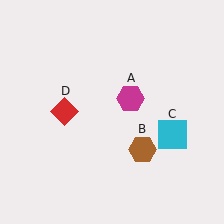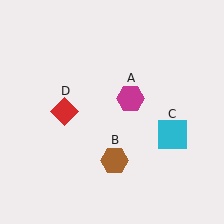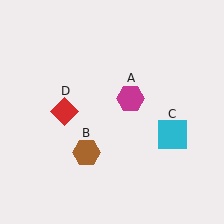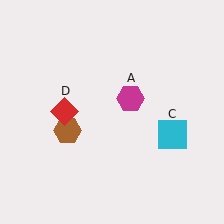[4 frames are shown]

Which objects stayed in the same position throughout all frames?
Magenta hexagon (object A) and cyan square (object C) and red diamond (object D) remained stationary.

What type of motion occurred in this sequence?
The brown hexagon (object B) rotated clockwise around the center of the scene.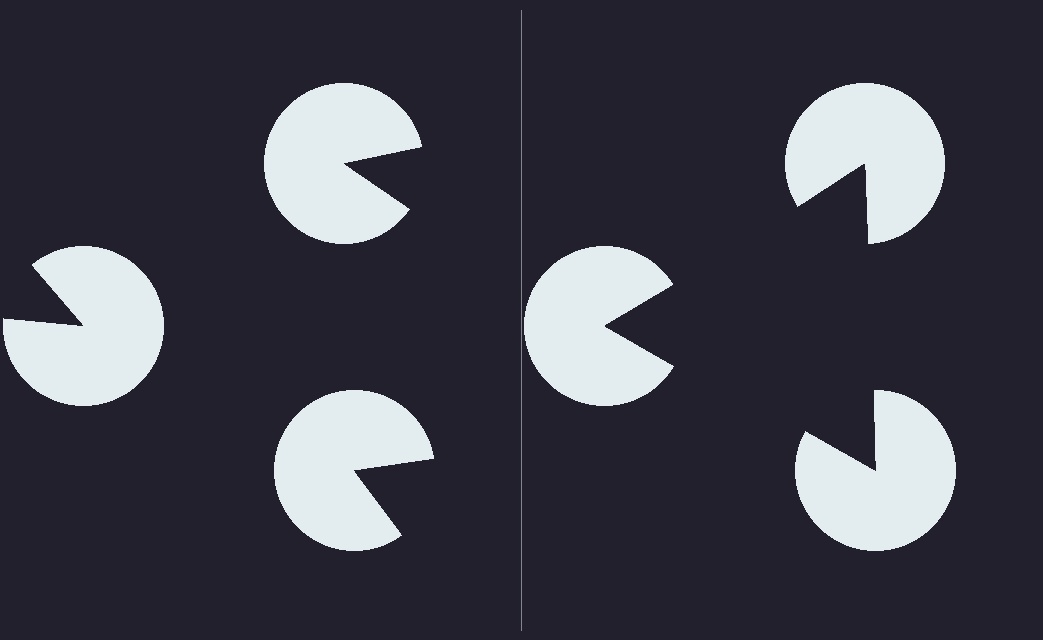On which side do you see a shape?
An illusory triangle appears on the right side. On the left side the wedge cuts are rotated, so no coherent shape forms.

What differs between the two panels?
The pac-man discs are positioned identically on both sides; only the wedge orientations differ. On the right they align to a triangle; on the left they are misaligned.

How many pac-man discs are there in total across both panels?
6 — 3 on each side.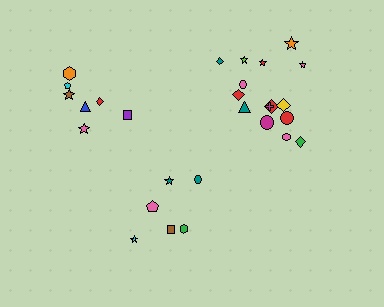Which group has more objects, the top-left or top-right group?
The top-right group.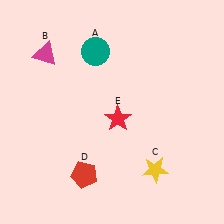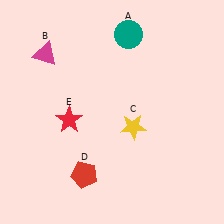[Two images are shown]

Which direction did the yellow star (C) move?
The yellow star (C) moved up.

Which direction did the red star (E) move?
The red star (E) moved left.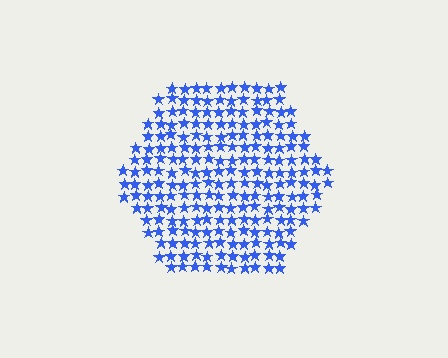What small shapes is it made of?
It is made of small stars.